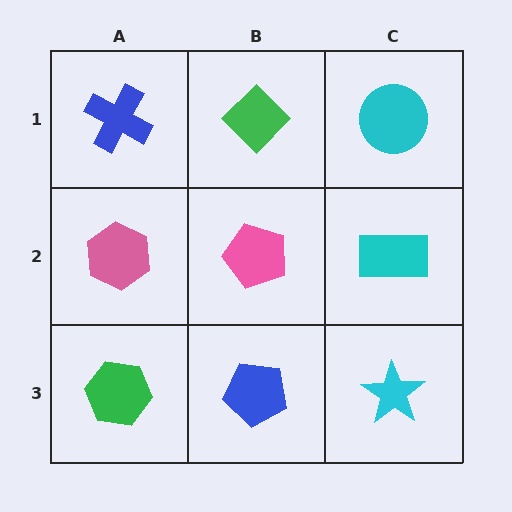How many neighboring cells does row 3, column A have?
2.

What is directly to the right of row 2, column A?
A pink pentagon.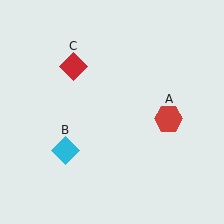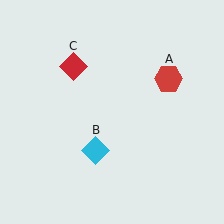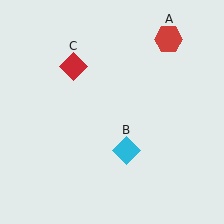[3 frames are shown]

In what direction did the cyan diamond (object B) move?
The cyan diamond (object B) moved right.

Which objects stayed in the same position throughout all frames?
Red diamond (object C) remained stationary.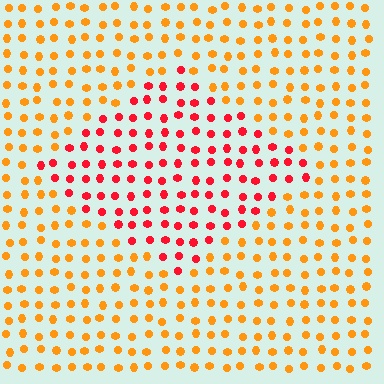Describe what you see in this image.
The image is filled with small orange elements in a uniform arrangement. A diamond-shaped region is visible where the elements are tinted to a slightly different hue, forming a subtle color boundary.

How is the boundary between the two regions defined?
The boundary is defined purely by a slight shift in hue (about 41 degrees). Spacing, size, and orientation are identical on both sides.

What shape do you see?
I see a diamond.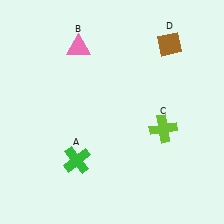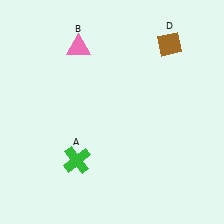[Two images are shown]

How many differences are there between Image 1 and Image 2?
There is 1 difference between the two images.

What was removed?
The lime cross (C) was removed in Image 2.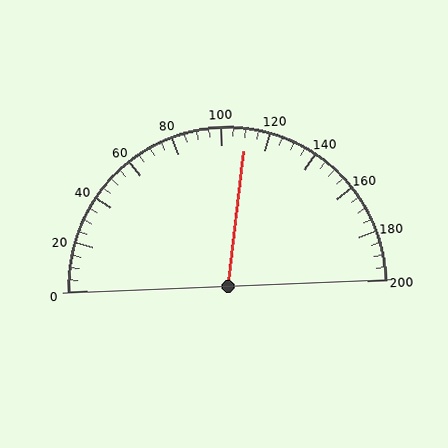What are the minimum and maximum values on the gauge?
The gauge ranges from 0 to 200.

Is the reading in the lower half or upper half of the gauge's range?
The reading is in the upper half of the range (0 to 200).